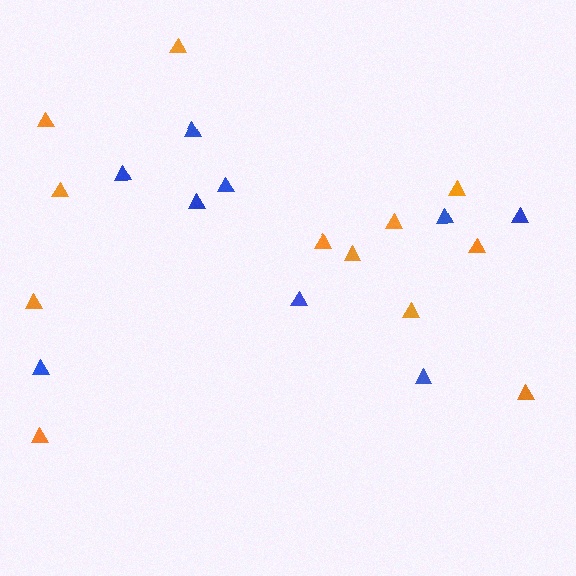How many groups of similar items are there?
There are 2 groups: one group of blue triangles (9) and one group of orange triangles (12).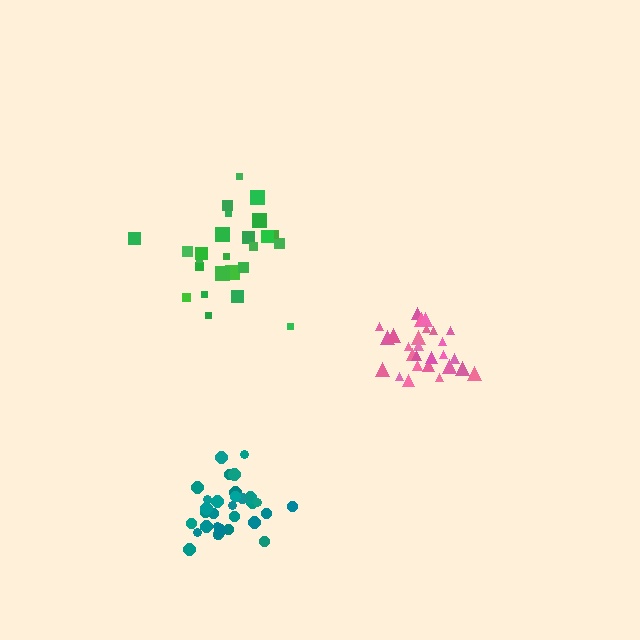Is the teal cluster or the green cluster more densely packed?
Teal.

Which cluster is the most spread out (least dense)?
Green.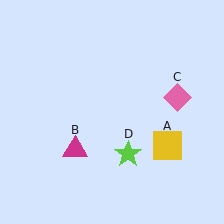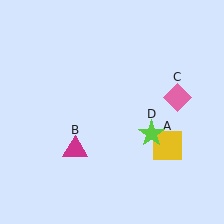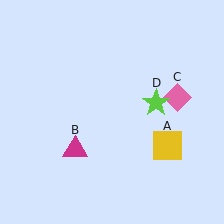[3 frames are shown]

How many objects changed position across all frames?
1 object changed position: lime star (object D).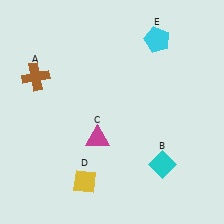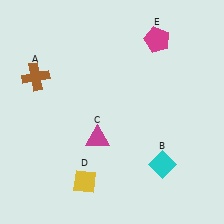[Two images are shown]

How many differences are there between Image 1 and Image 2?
There is 1 difference between the two images.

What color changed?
The pentagon (E) changed from cyan in Image 1 to magenta in Image 2.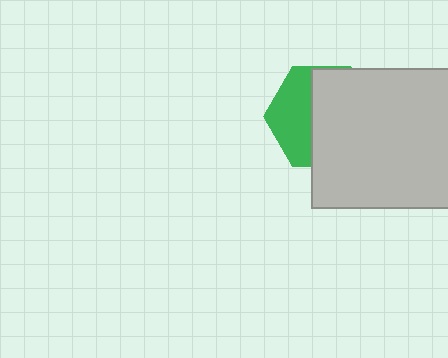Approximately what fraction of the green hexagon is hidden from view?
Roughly 61% of the green hexagon is hidden behind the light gray rectangle.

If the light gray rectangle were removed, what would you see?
You would see the complete green hexagon.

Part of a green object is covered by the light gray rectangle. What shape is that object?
It is a hexagon.